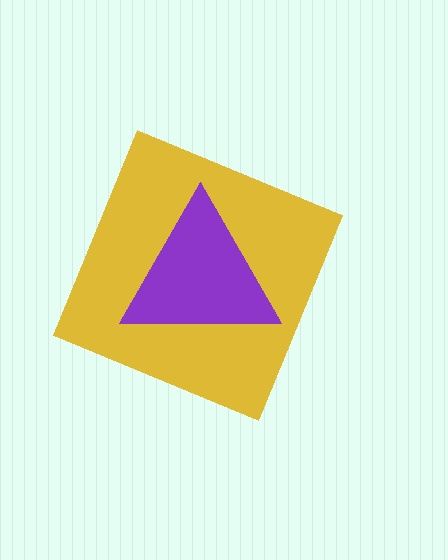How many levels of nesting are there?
2.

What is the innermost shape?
The purple triangle.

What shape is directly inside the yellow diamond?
The purple triangle.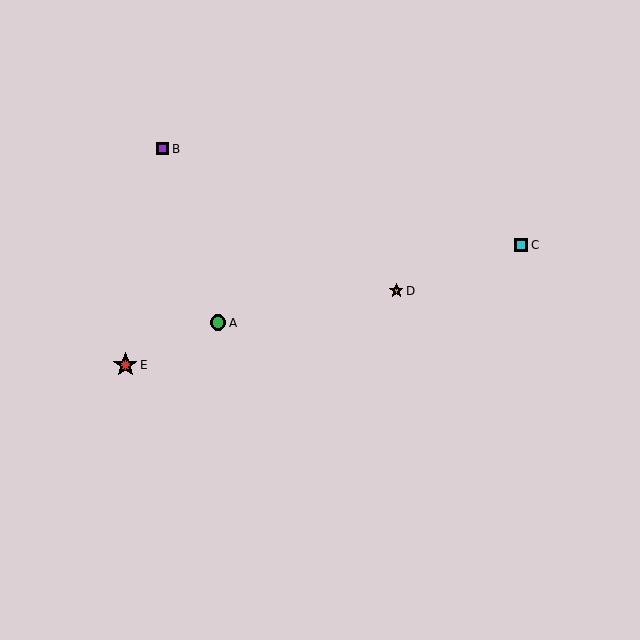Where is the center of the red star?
The center of the red star is at (125, 365).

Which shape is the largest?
The red star (labeled E) is the largest.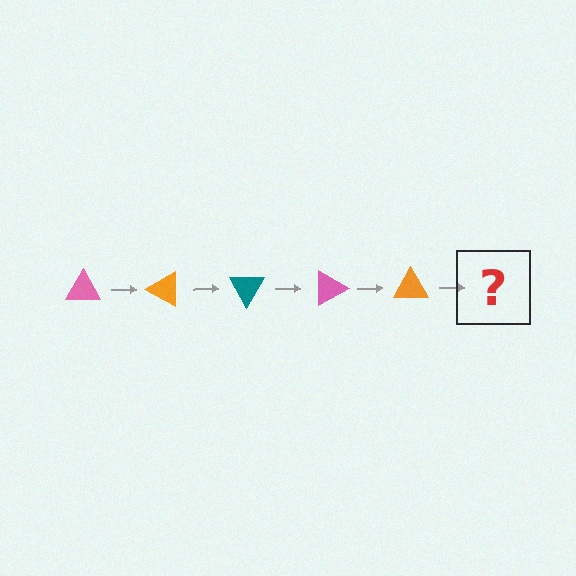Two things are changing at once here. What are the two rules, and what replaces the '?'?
The two rules are that it rotates 30 degrees each step and the color cycles through pink, orange, and teal. The '?' should be a teal triangle, rotated 150 degrees from the start.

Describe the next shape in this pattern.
It should be a teal triangle, rotated 150 degrees from the start.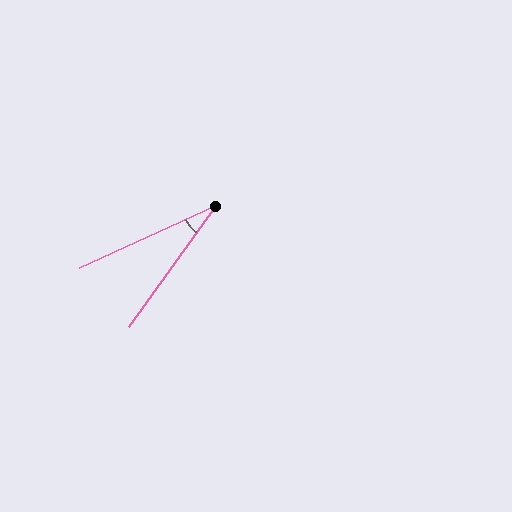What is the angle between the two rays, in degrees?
Approximately 29 degrees.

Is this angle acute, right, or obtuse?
It is acute.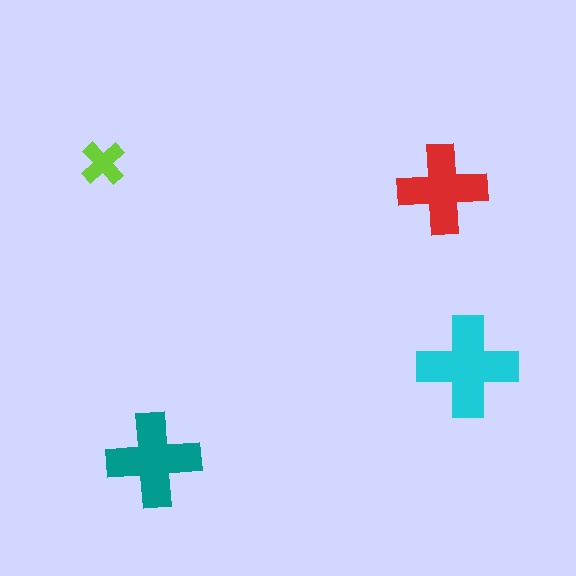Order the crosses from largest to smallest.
the cyan one, the teal one, the red one, the lime one.